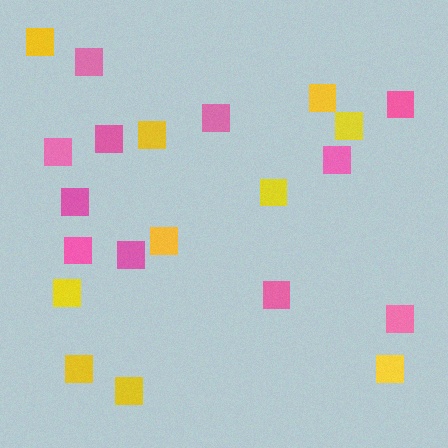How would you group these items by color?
There are 2 groups: one group of yellow squares (10) and one group of pink squares (11).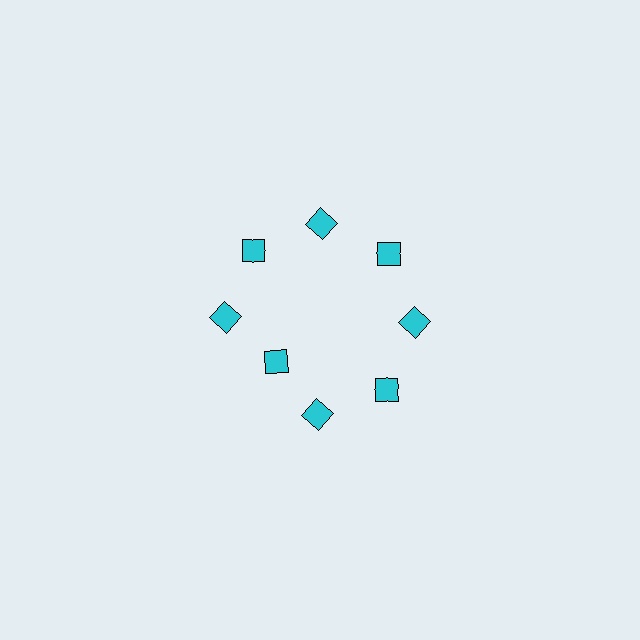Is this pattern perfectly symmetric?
No. The 8 cyan diamonds are arranged in a ring, but one element near the 8 o'clock position is pulled inward toward the center, breaking the 8-fold rotational symmetry.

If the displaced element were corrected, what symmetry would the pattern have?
It would have 8-fold rotational symmetry — the pattern would map onto itself every 45 degrees.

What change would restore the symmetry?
The symmetry would be restored by moving it outward, back onto the ring so that all 8 diamonds sit at equal angles and equal distance from the center.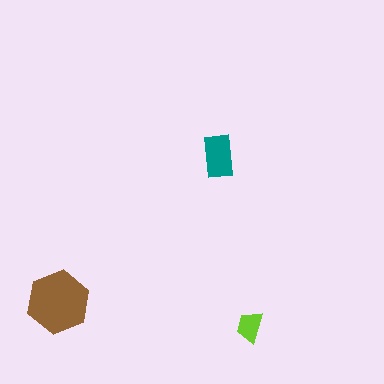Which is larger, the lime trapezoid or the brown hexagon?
The brown hexagon.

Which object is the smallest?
The lime trapezoid.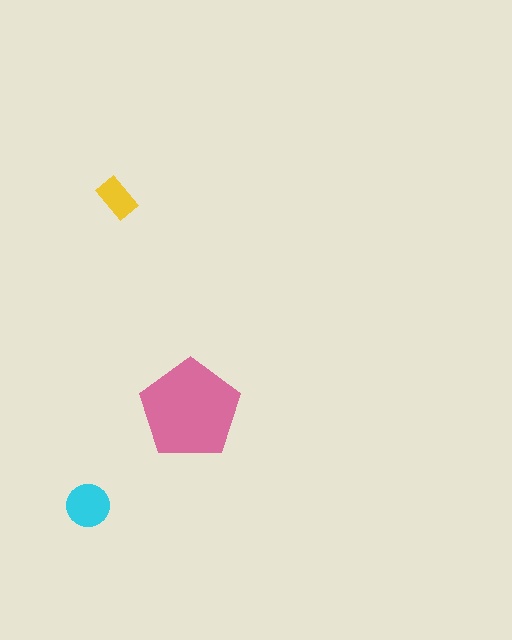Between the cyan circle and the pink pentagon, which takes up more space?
The pink pentagon.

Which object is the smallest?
The yellow rectangle.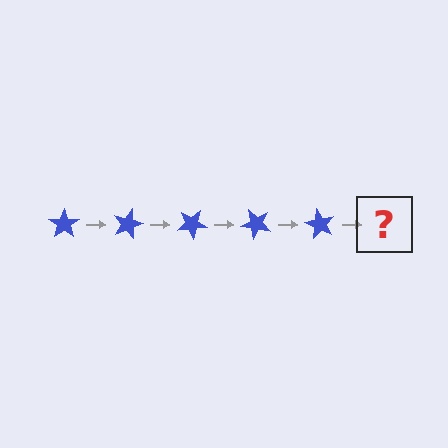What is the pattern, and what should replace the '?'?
The pattern is that the star rotates 15 degrees each step. The '?' should be a blue star rotated 75 degrees.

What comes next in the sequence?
The next element should be a blue star rotated 75 degrees.